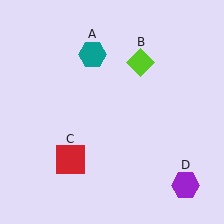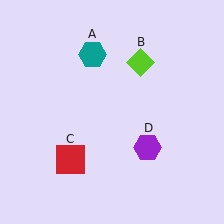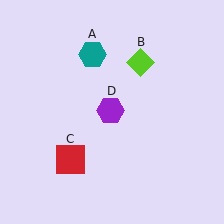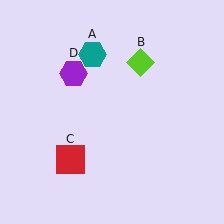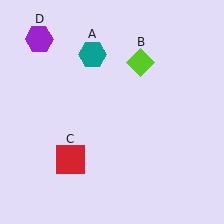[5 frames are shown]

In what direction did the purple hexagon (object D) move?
The purple hexagon (object D) moved up and to the left.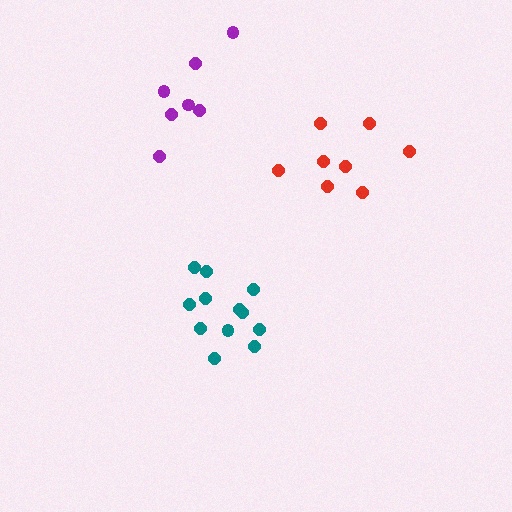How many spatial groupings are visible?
There are 3 spatial groupings.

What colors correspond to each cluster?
The clusters are colored: teal, red, purple.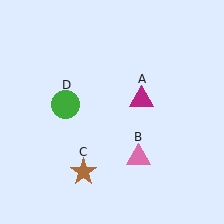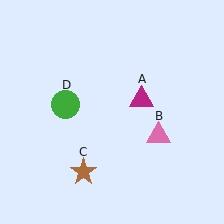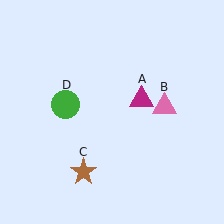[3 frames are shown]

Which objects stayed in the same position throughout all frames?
Magenta triangle (object A) and brown star (object C) and green circle (object D) remained stationary.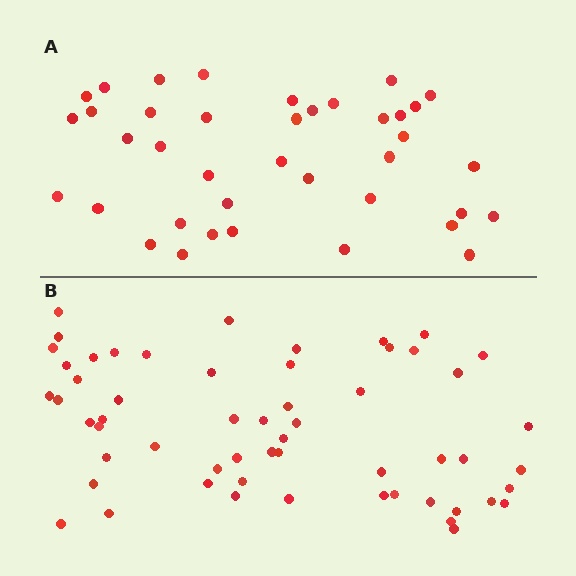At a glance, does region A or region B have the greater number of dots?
Region B (the bottom region) has more dots.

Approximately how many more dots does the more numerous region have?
Region B has approximately 20 more dots than region A.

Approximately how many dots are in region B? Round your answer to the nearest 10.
About 60 dots. (The exact count is 57, which rounds to 60.)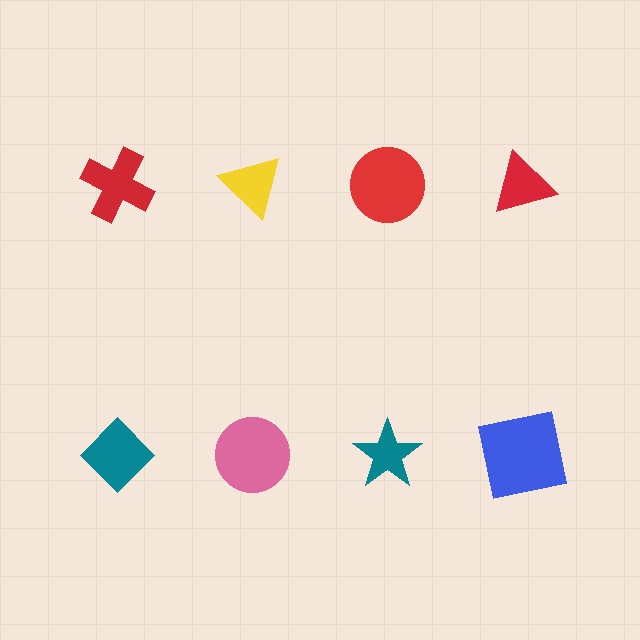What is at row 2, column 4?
A blue square.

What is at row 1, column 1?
A red cross.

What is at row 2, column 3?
A teal star.